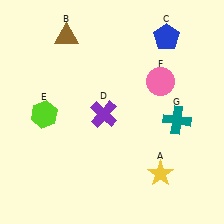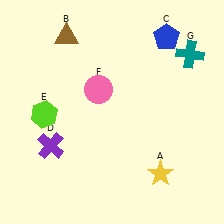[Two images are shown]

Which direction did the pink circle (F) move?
The pink circle (F) moved left.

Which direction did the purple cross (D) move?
The purple cross (D) moved left.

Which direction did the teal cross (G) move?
The teal cross (G) moved up.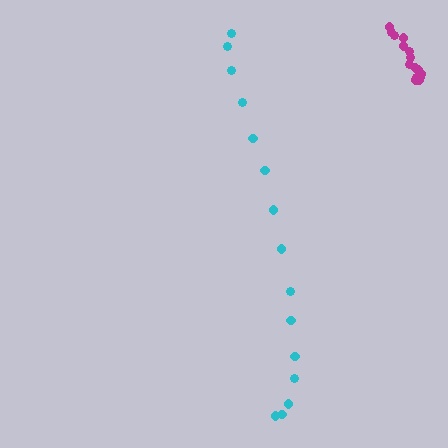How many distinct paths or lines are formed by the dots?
There are 2 distinct paths.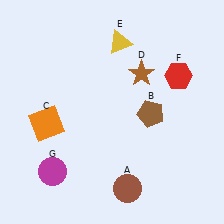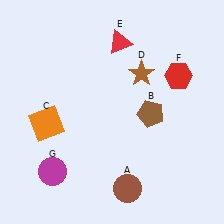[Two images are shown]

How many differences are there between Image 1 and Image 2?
There is 1 difference between the two images.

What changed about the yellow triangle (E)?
In Image 1, E is yellow. In Image 2, it changed to red.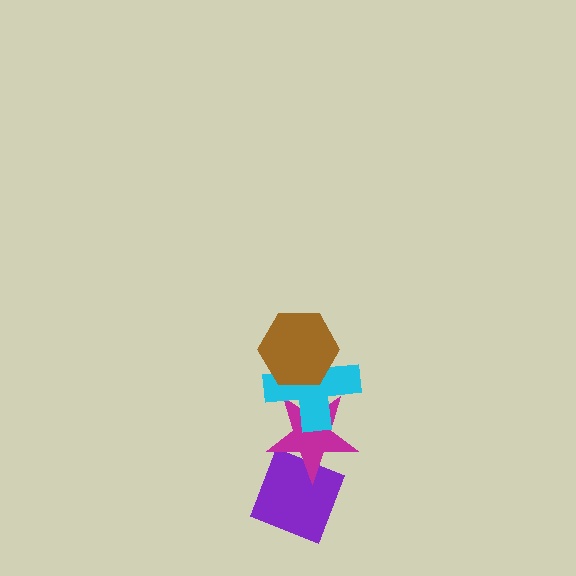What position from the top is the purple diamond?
The purple diamond is 4th from the top.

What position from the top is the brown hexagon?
The brown hexagon is 1st from the top.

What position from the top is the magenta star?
The magenta star is 3rd from the top.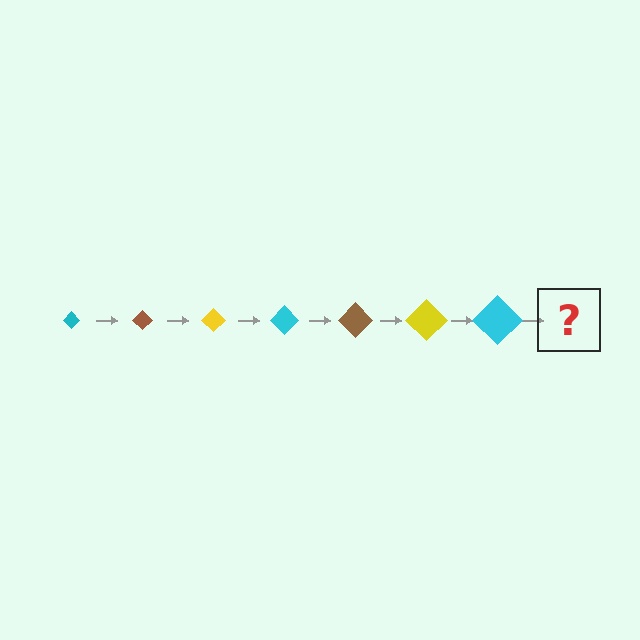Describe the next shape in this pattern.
It should be a brown diamond, larger than the previous one.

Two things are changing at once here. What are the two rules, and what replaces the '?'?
The two rules are that the diamond grows larger each step and the color cycles through cyan, brown, and yellow. The '?' should be a brown diamond, larger than the previous one.